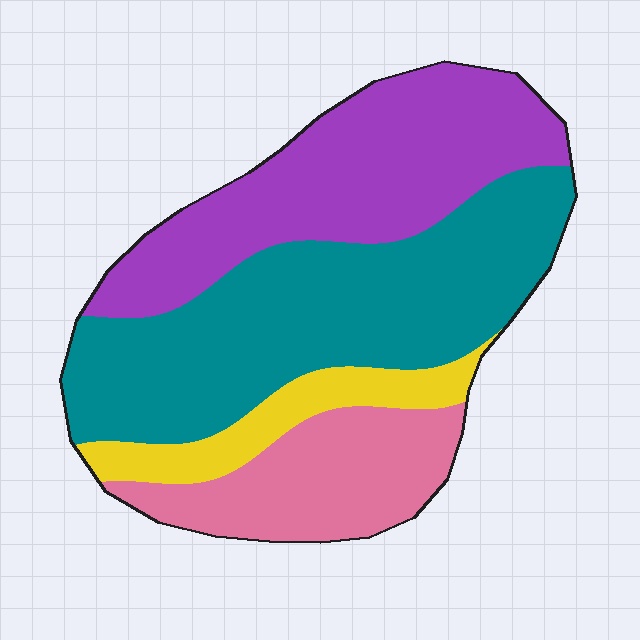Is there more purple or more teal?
Teal.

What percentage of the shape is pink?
Pink takes up about one sixth (1/6) of the shape.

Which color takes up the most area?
Teal, at roughly 40%.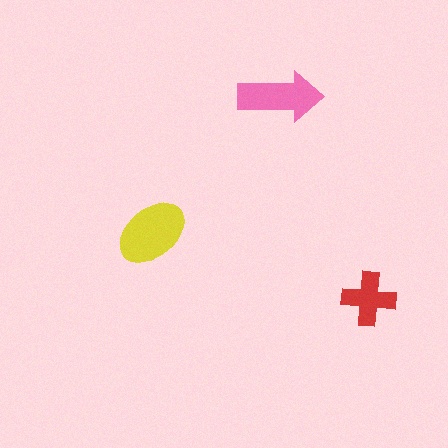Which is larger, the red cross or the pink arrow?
The pink arrow.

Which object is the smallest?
The red cross.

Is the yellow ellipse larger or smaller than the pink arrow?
Larger.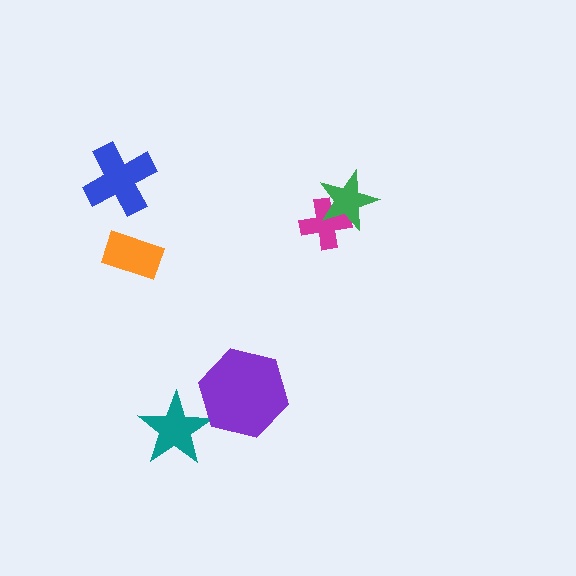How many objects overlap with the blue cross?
0 objects overlap with the blue cross.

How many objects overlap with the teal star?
1 object overlaps with the teal star.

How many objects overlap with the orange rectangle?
0 objects overlap with the orange rectangle.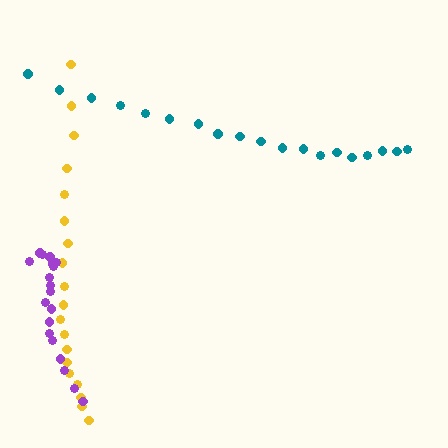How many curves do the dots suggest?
There are 3 distinct paths.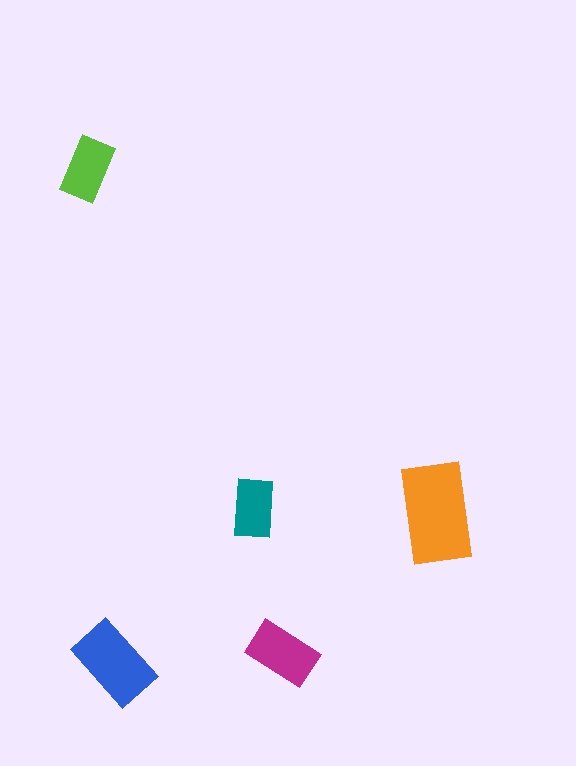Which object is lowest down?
The blue rectangle is bottommost.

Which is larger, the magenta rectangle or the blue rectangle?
The blue one.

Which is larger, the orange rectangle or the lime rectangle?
The orange one.